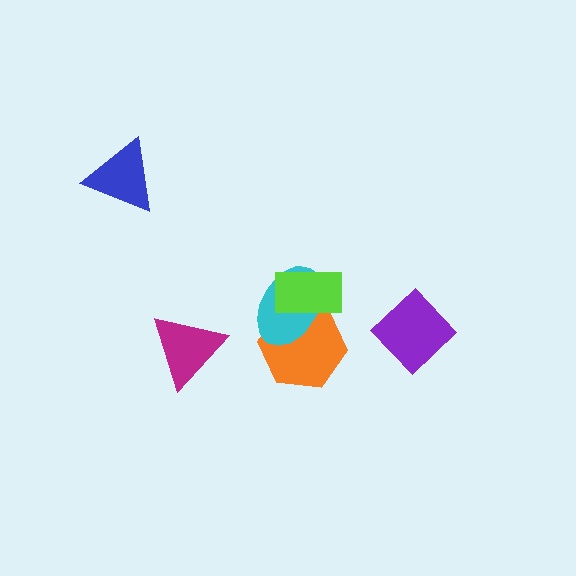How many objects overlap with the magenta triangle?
0 objects overlap with the magenta triangle.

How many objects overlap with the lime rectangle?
2 objects overlap with the lime rectangle.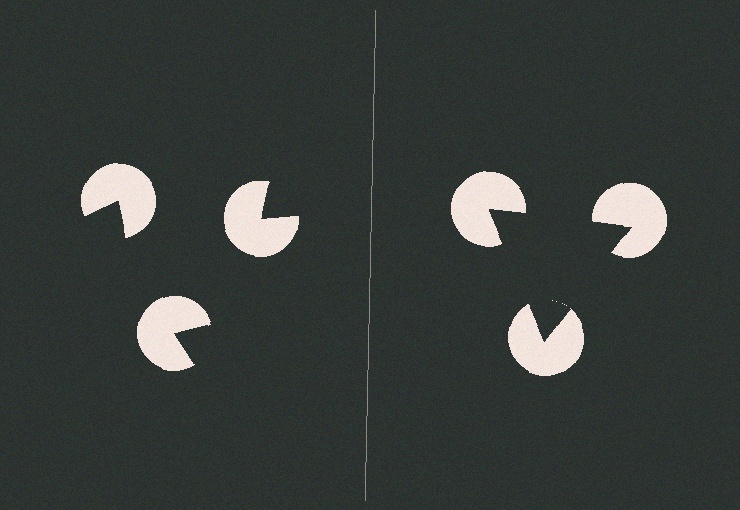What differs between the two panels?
The pac-man discs are positioned identically on both sides; only the wedge orientations differ. On the right they align to a triangle; on the left they are misaligned.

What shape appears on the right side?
An illusory triangle.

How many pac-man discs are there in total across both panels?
6 — 3 on each side.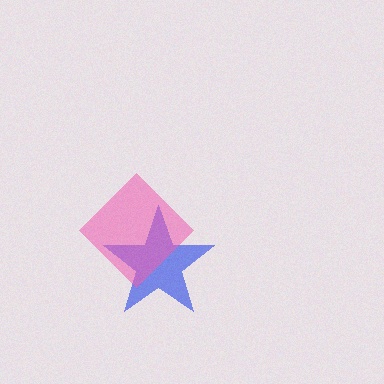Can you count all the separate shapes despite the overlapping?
Yes, there are 2 separate shapes.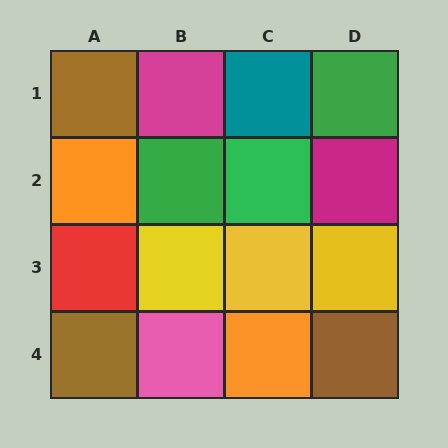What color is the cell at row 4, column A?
Brown.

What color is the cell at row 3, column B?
Yellow.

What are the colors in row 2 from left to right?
Orange, green, green, magenta.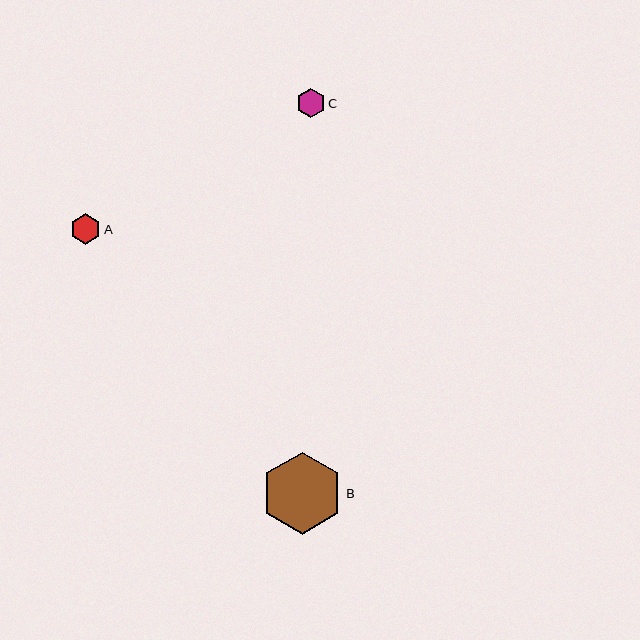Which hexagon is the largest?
Hexagon B is the largest with a size of approximately 82 pixels.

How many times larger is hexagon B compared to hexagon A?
Hexagon B is approximately 2.7 times the size of hexagon A.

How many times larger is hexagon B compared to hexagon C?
Hexagon B is approximately 2.9 times the size of hexagon C.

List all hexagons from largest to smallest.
From largest to smallest: B, A, C.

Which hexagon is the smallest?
Hexagon C is the smallest with a size of approximately 29 pixels.